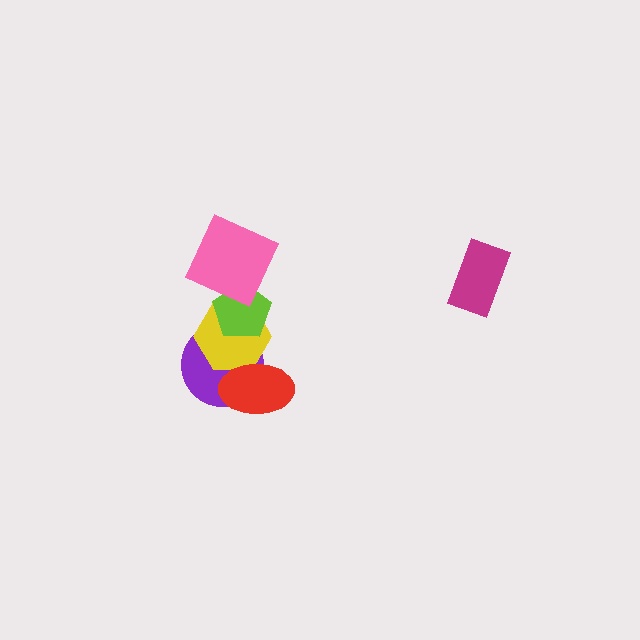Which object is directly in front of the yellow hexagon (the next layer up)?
The red ellipse is directly in front of the yellow hexagon.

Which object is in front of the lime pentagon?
The pink diamond is in front of the lime pentagon.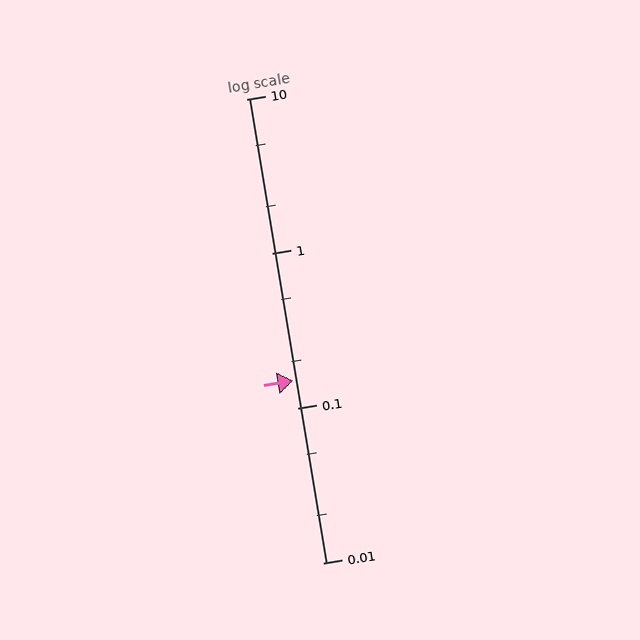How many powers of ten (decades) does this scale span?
The scale spans 3 decades, from 0.01 to 10.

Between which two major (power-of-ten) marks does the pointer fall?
The pointer is between 0.1 and 1.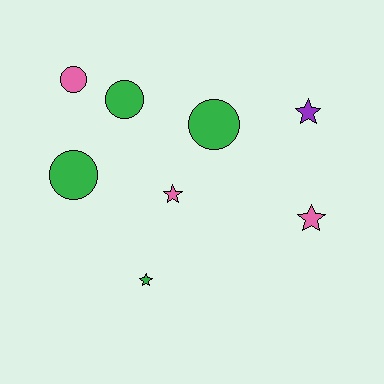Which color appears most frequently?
Green, with 4 objects.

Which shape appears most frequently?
Circle, with 4 objects.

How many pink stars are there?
There are 2 pink stars.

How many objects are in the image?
There are 8 objects.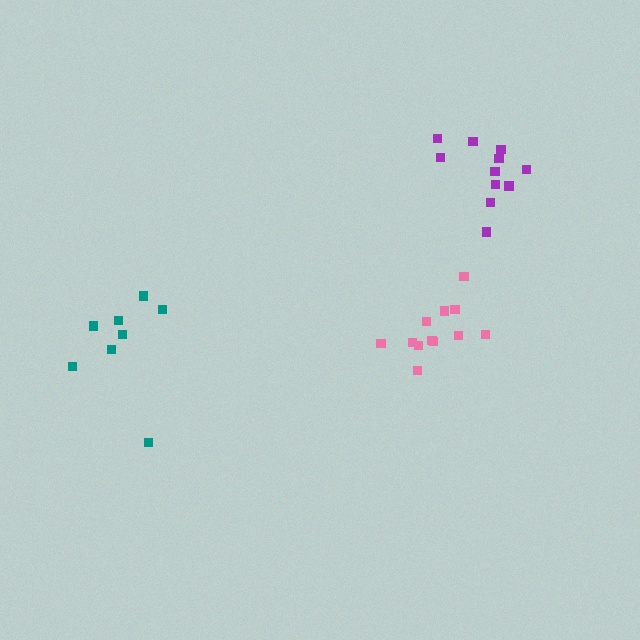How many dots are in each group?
Group 1: 11 dots, Group 2: 12 dots, Group 3: 8 dots (31 total).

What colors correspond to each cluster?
The clusters are colored: purple, pink, teal.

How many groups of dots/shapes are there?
There are 3 groups.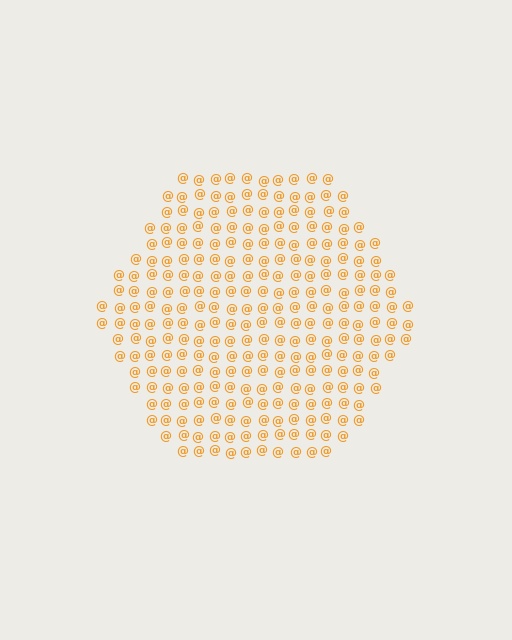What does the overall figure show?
The overall figure shows a hexagon.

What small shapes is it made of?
It is made of small at signs.